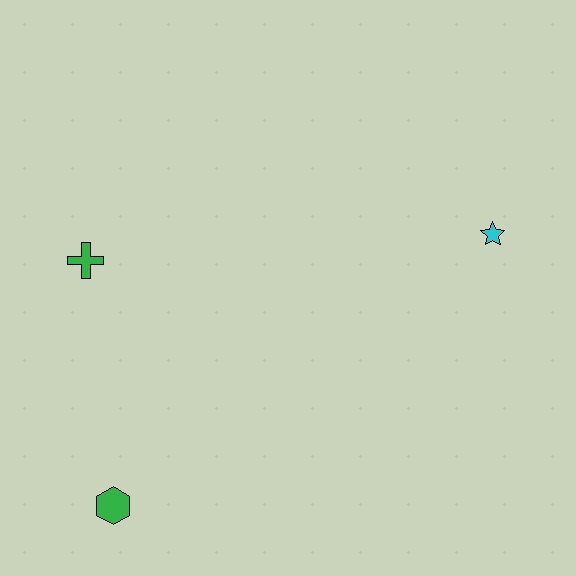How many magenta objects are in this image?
There are no magenta objects.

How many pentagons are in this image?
There are no pentagons.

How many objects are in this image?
There are 3 objects.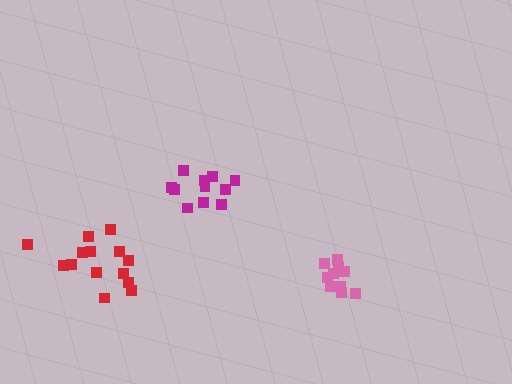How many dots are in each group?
Group 1: 10 dots, Group 2: 14 dots, Group 3: 11 dots (35 total).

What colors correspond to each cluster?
The clusters are colored: pink, red, magenta.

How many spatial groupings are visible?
There are 3 spatial groupings.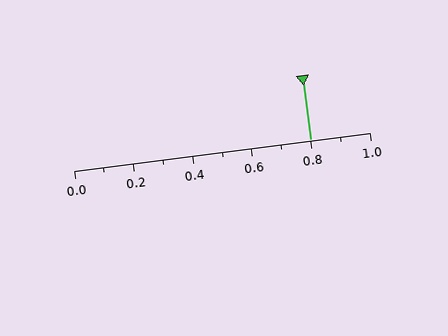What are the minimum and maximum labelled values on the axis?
The axis runs from 0.0 to 1.0.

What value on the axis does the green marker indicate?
The marker indicates approximately 0.8.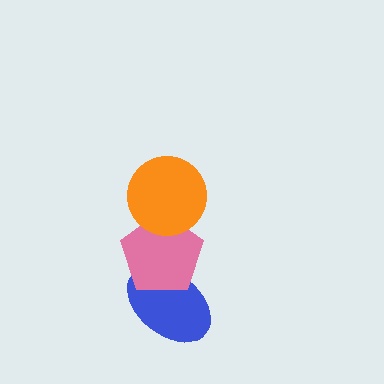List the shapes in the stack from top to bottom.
From top to bottom: the orange circle, the pink pentagon, the blue ellipse.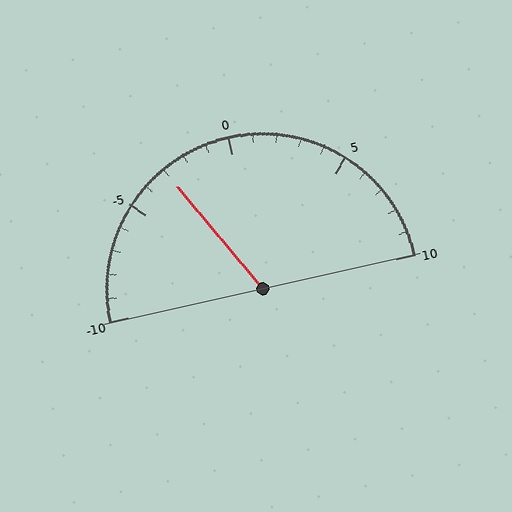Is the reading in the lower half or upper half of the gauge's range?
The reading is in the lower half of the range (-10 to 10).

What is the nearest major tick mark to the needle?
The nearest major tick mark is -5.